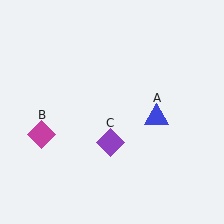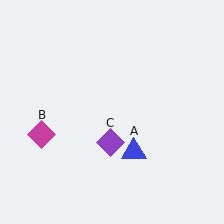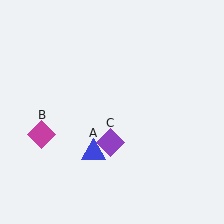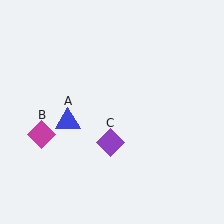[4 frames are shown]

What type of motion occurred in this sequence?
The blue triangle (object A) rotated clockwise around the center of the scene.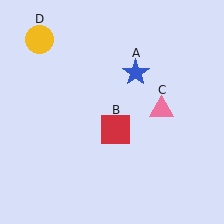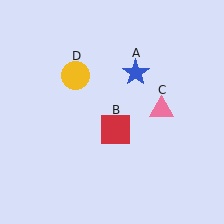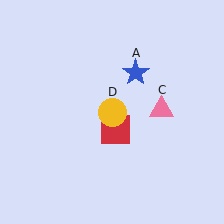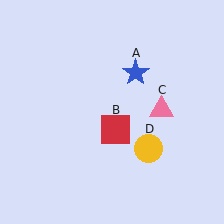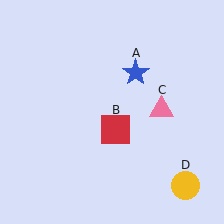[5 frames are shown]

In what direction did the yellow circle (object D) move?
The yellow circle (object D) moved down and to the right.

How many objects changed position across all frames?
1 object changed position: yellow circle (object D).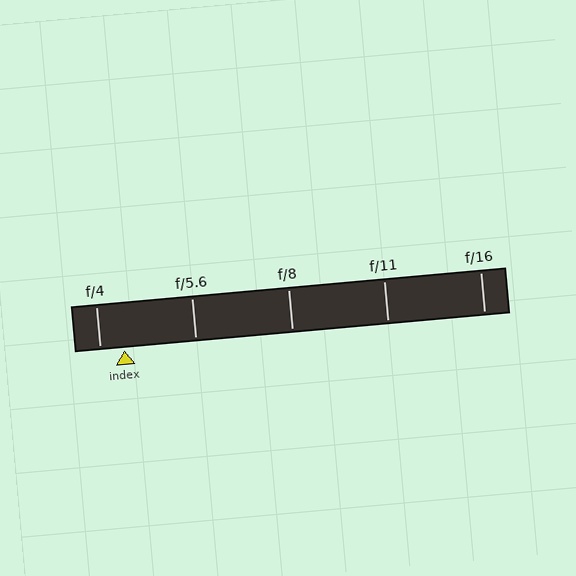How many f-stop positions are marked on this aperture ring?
There are 5 f-stop positions marked.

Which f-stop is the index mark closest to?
The index mark is closest to f/4.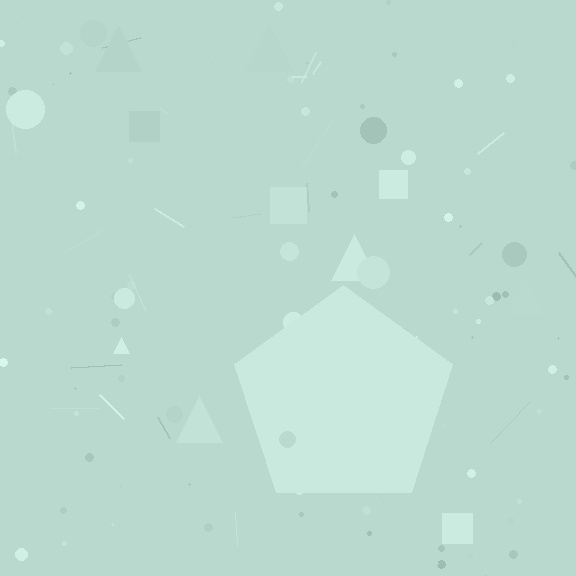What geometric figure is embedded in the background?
A pentagon is embedded in the background.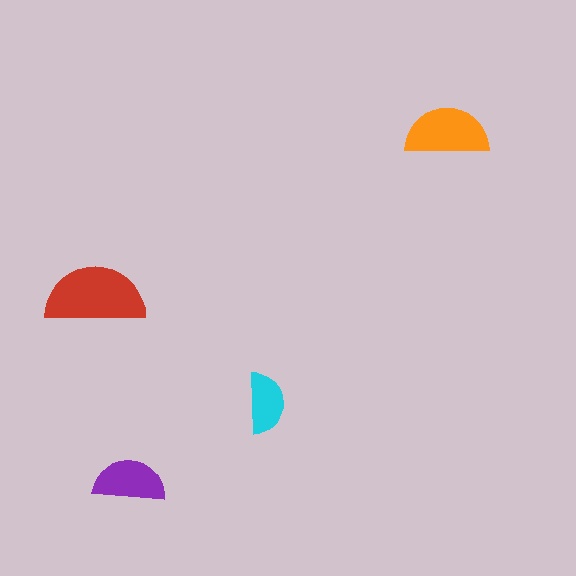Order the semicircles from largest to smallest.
the red one, the orange one, the purple one, the cyan one.